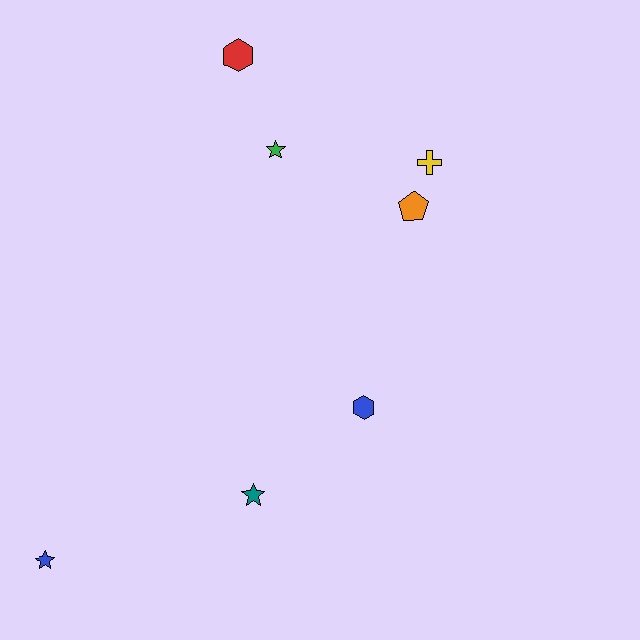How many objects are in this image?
There are 7 objects.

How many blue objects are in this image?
There are 2 blue objects.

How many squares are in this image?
There are no squares.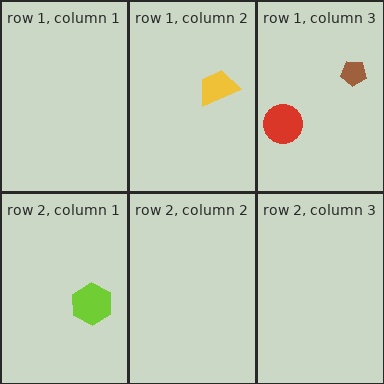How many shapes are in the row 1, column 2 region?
1.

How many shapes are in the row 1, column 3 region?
2.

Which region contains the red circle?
The row 1, column 3 region.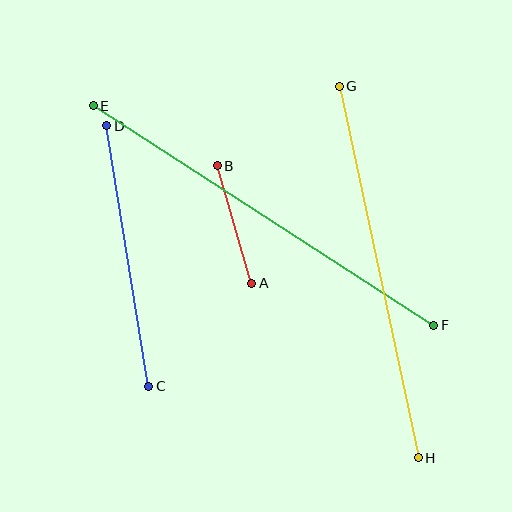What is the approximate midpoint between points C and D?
The midpoint is at approximately (128, 256) pixels.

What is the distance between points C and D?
The distance is approximately 264 pixels.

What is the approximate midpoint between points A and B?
The midpoint is at approximately (234, 224) pixels.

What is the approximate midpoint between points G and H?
The midpoint is at approximately (379, 272) pixels.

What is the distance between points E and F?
The distance is approximately 405 pixels.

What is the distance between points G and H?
The distance is approximately 380 pixels.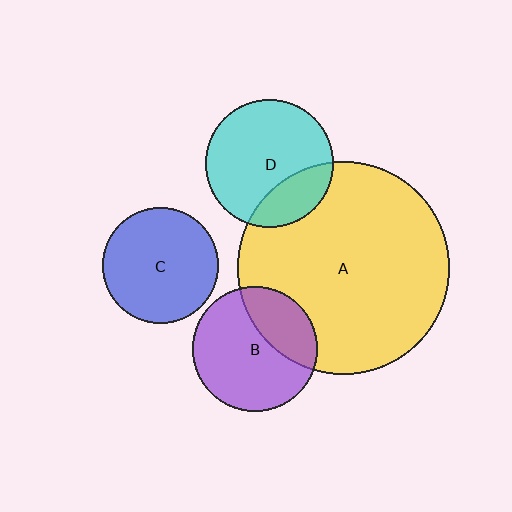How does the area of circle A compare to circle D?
Approximately 2.7 times.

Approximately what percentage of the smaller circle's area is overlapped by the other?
Approximately 25%.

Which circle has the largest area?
Circle A (yellow).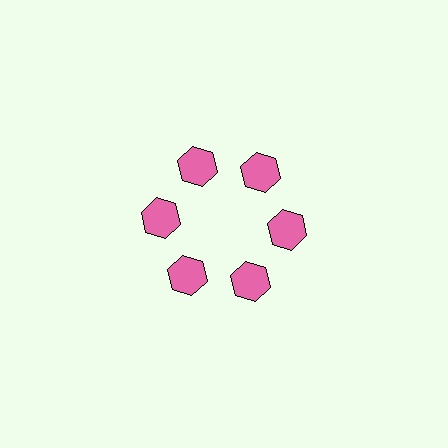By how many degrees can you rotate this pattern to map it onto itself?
The pattern maps onto itself every 60 degrees of rotation.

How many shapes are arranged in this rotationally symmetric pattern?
There are 6 shapes, arranged in 6 groups of 1.